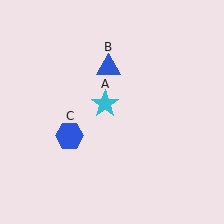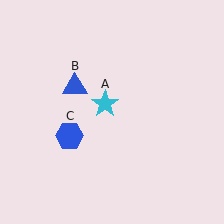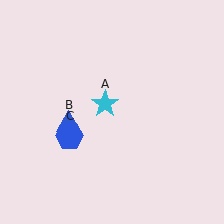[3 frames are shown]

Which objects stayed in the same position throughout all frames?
Cyan star (object A) and blue hexagon (object C) remained stationary.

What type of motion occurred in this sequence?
The blue triangle (object B) rotated counterclockwise around the center of the scene.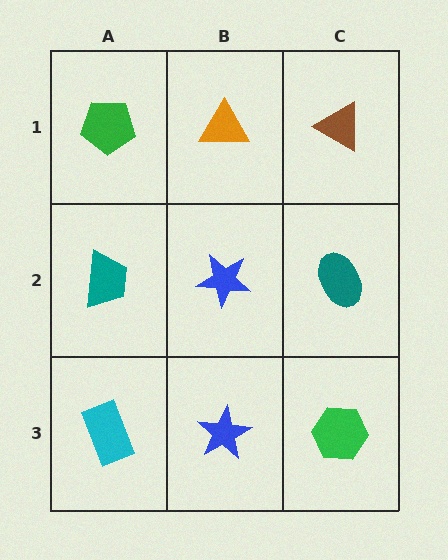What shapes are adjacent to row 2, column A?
A green pentagon (row 1, column A), a cyan rectangle (row 3, column A), a blue star (row 2, column B).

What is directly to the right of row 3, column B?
A green hexagon.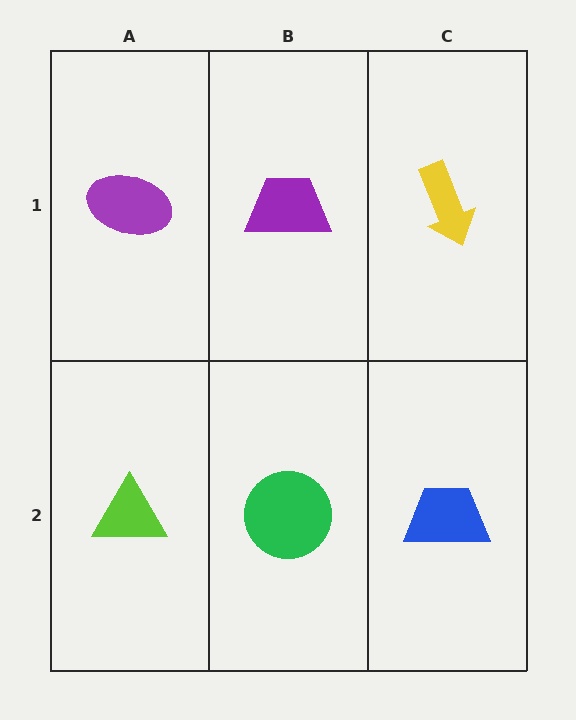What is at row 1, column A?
A purple ellipse.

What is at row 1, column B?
A purple trapezoid.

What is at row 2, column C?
A blue trapezoid.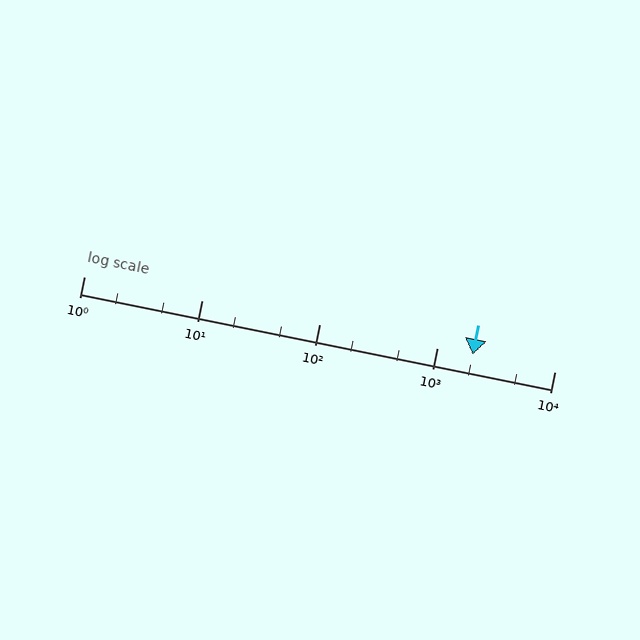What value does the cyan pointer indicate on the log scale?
The pointer indicates approximately 2000.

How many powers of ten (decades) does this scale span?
The scale spans 4 decades, from 1 to 10000.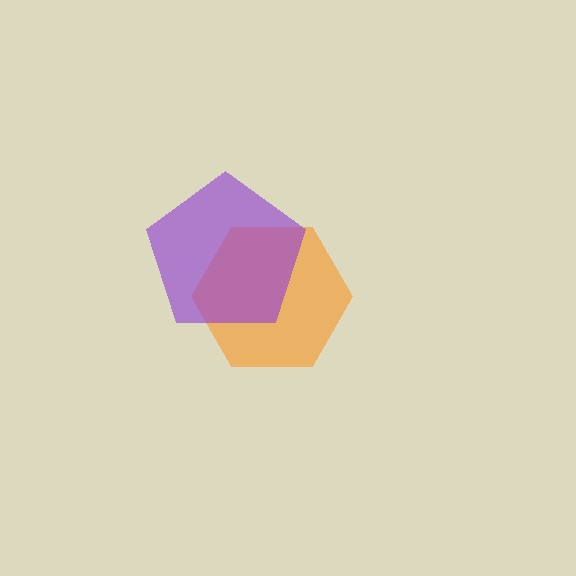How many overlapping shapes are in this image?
There are 2 overlapping shapes in the image.